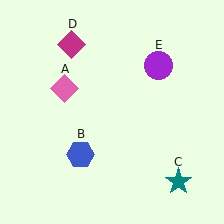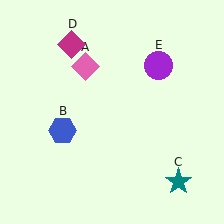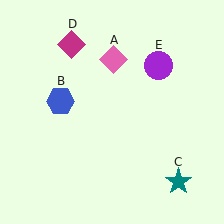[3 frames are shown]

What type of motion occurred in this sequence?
The pink diamond (object A), blue hexagon (object B) rotated clockwise around the center of the scene.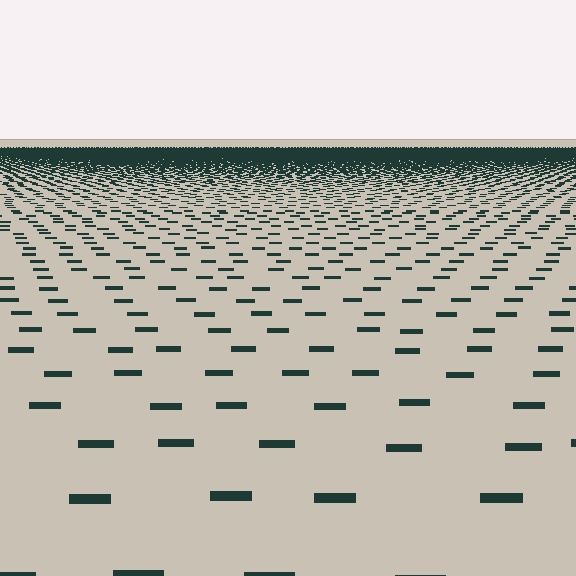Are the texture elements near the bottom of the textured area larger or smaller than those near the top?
Larger. Near the bottom, elements are closer to the viewer and appear at a bigger on-screen size.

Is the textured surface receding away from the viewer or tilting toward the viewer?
The surface is receding away from the viewer. Texture elements get smaller and denser toward the top.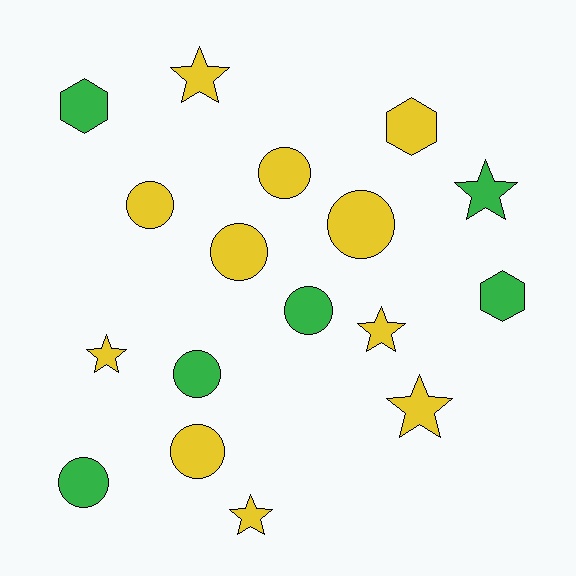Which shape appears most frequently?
Circle, with 8 objects.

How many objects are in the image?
There are 17 objects.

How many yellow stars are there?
There are 5 yellow stars.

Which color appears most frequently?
Yellow, with 11 objects.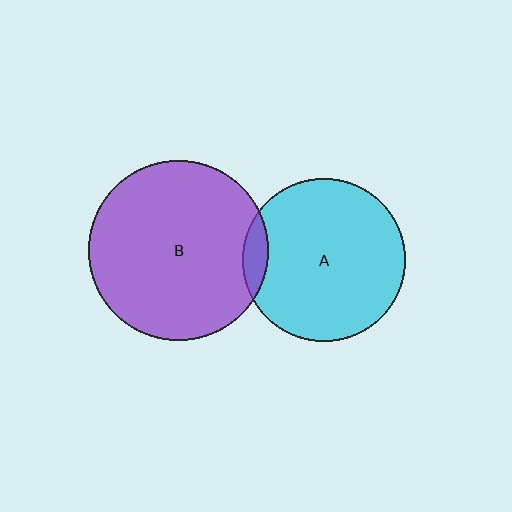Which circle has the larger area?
Circle B (purple).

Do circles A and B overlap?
Yes.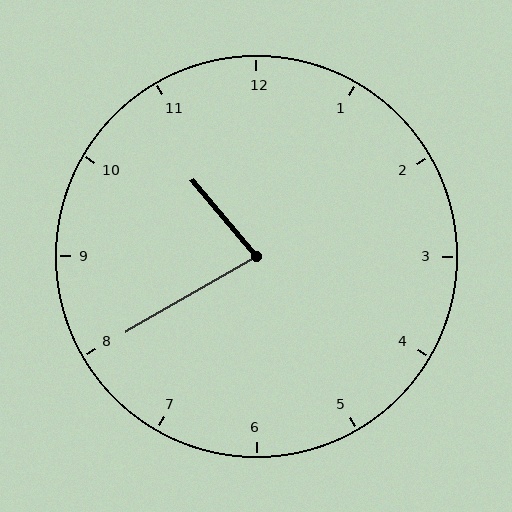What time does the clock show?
10:40.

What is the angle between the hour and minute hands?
Approximately 80 degrees.